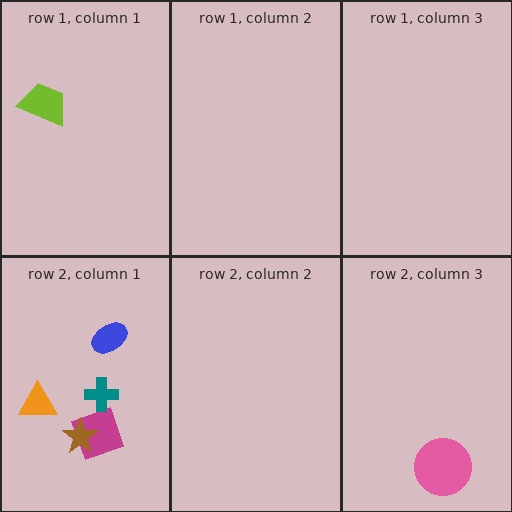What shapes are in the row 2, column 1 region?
The magenta diamond, the blue ellipse, the brown star, the teal cross, the orange triangle.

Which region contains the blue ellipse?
The row 2, column 1 region.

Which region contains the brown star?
The row 2, column 1 region.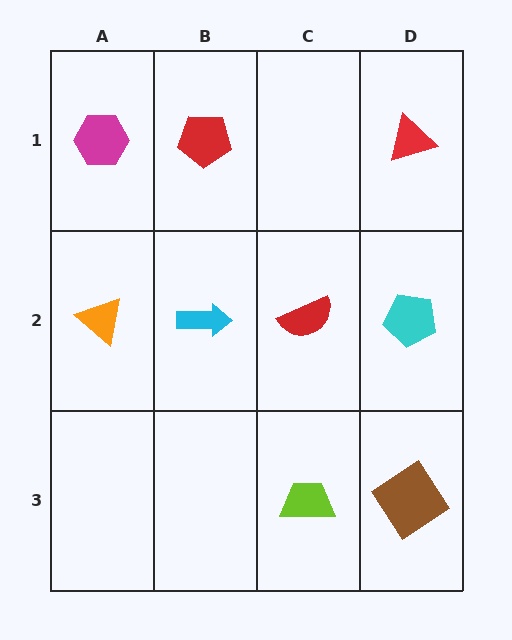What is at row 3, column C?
A lime trapezoid.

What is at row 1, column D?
A red triangle.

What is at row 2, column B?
A cyan arrow.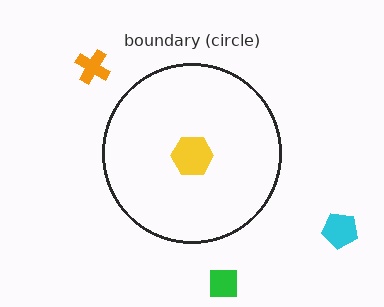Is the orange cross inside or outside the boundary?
Outside.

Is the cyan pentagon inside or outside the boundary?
Outside.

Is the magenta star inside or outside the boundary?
Inside.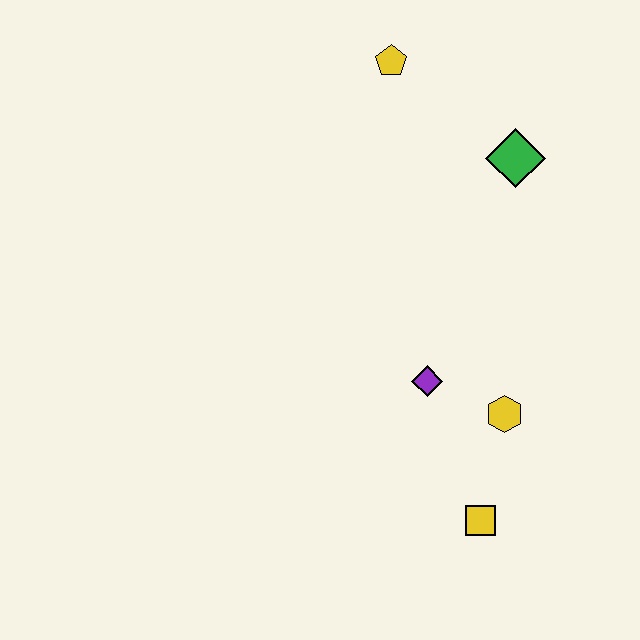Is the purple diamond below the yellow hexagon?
No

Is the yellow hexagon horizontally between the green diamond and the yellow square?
Yes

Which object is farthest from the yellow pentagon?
The yellow square is farthest from the yellow pentagon.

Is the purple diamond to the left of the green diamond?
Yes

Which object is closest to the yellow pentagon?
The green diamond is closest to the yellow pentagon.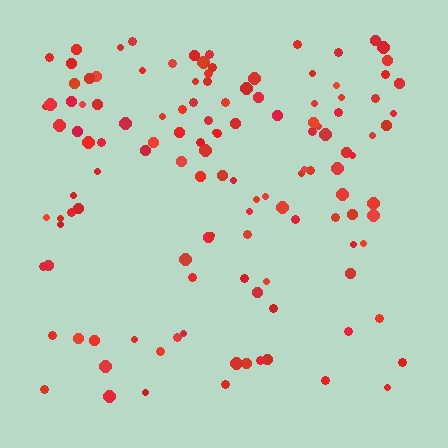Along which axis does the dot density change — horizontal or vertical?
Vertical.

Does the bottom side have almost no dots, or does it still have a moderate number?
Still a moderate number, just noticeably fewer than the top.